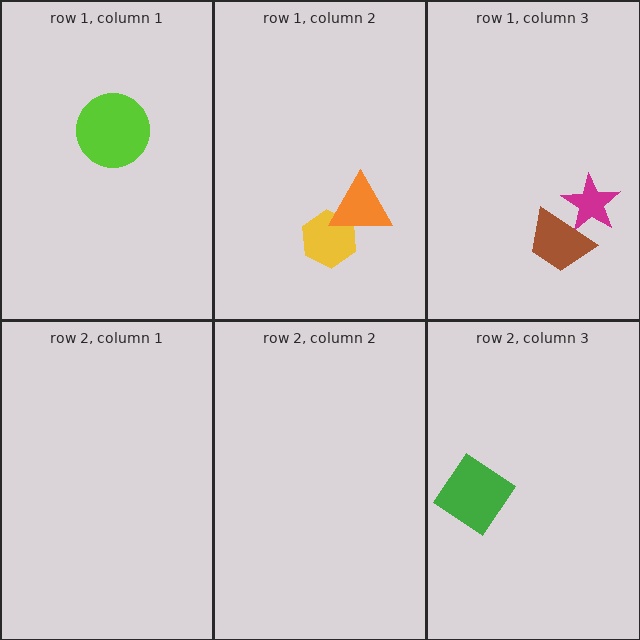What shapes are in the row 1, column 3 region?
The magenta star, the brown trapezoid.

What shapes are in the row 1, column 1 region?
The lime circle.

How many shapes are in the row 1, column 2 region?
2.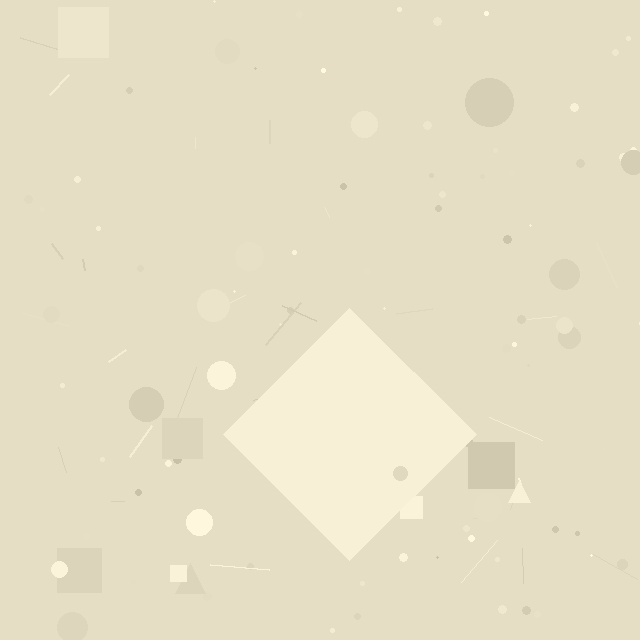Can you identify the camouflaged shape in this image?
The camouflaged shape is a diamond.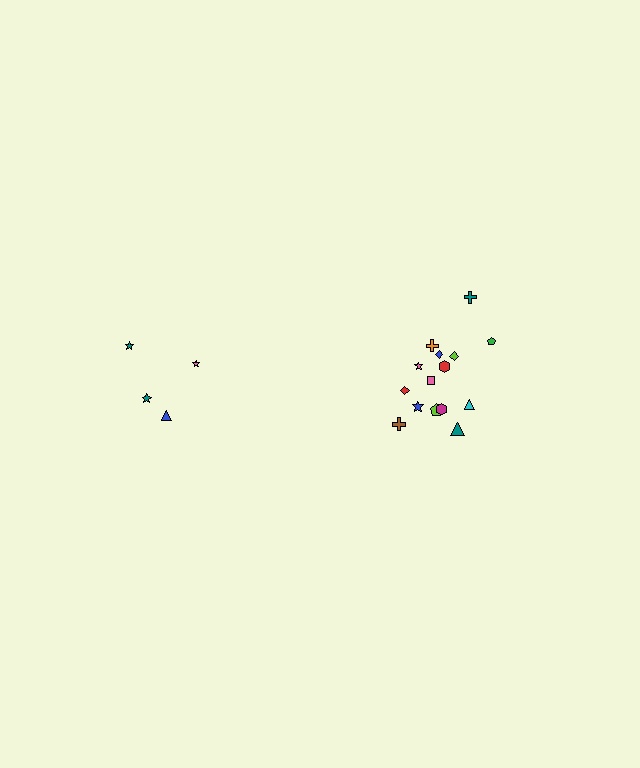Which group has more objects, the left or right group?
The right group.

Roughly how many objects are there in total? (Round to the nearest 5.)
Roughly 20 objects in total.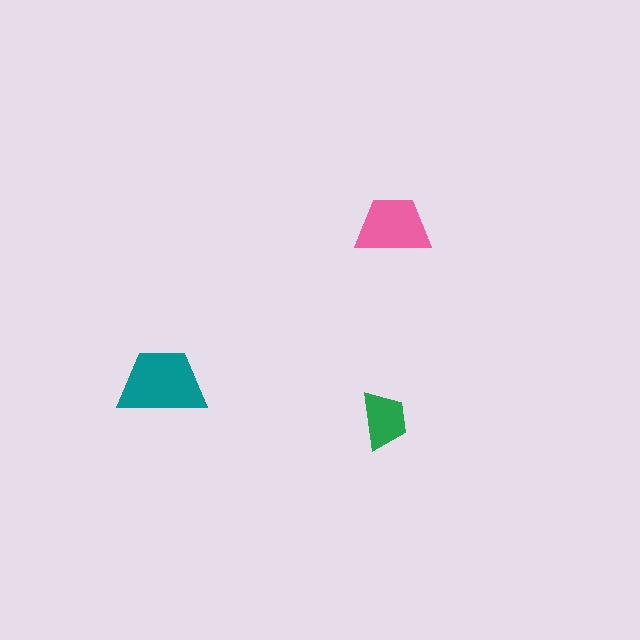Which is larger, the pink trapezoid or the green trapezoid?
The pink one.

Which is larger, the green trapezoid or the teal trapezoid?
The teal one.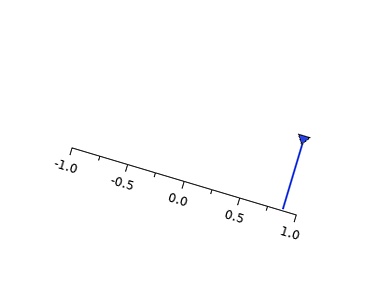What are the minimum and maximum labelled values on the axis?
The axis runs from -1.0 to 1.0.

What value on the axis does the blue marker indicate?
The marker indicates approximately 0.88.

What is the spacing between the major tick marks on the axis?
The major ticks are spaced 0.5 apart.